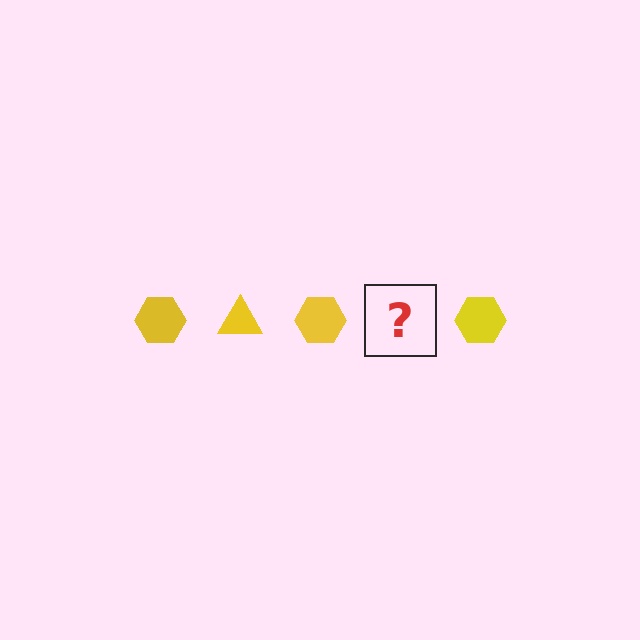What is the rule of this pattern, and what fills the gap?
The rule is that the pattern cycles through hexagon, triangle shapes in yellow. The gap should be filled with a yellow triangle.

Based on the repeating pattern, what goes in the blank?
The blank should be a yellow triangle.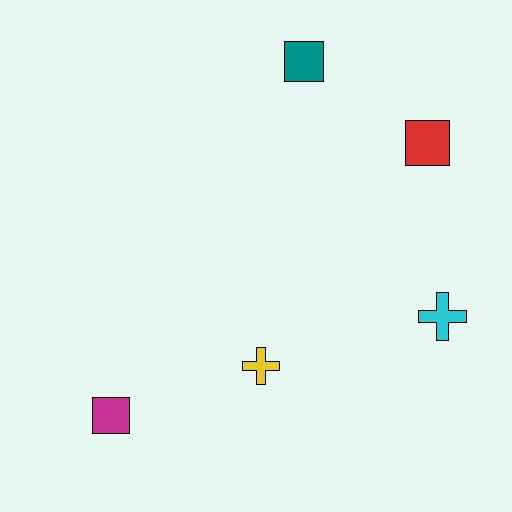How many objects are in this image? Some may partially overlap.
There are 5 objects.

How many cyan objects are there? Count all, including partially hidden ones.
There is 1 cyan object.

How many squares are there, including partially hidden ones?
There are 3 squares.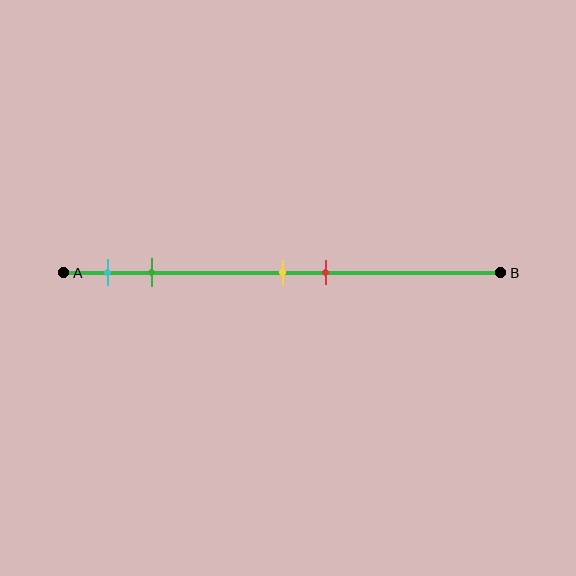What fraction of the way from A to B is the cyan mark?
The cyan mark is approximately 10% (0.1) of the way from A to B.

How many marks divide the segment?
There are 4 marks dividing the segment.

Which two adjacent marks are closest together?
The yellow and red marks are the closest adjacent pair.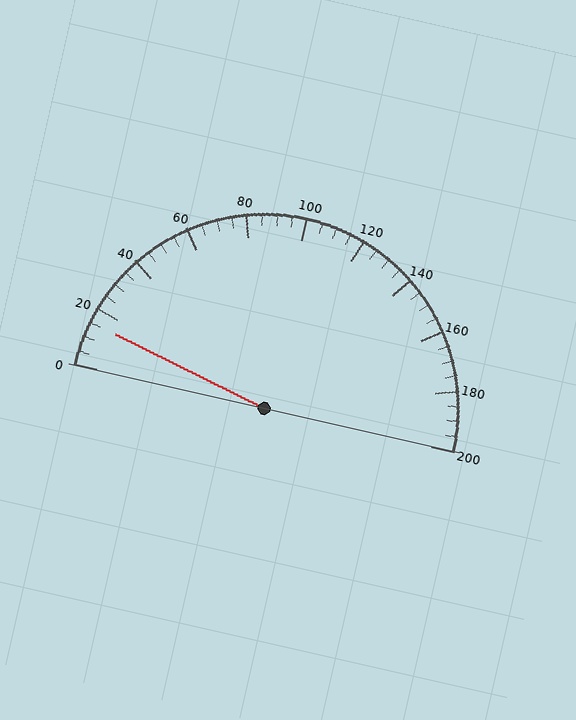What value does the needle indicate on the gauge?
The needle indicates approximately 15.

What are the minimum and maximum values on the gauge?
The gauge ranges from 0 to 200.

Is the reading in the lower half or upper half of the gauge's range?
The reading is in the lower half of the range (0 to 200).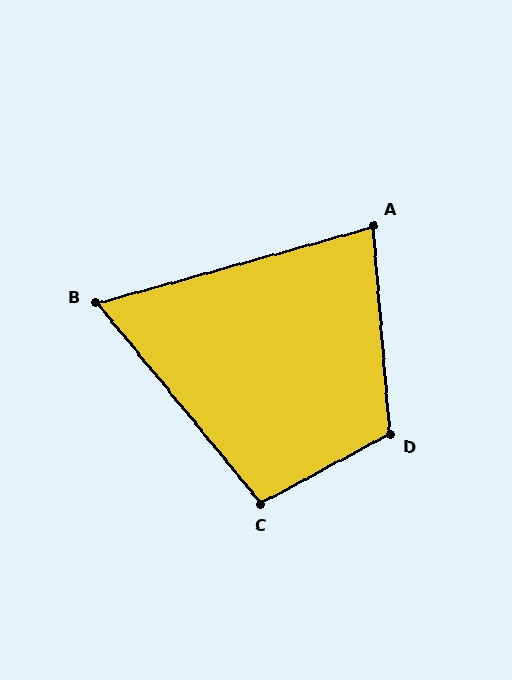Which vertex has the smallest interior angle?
B, at approximately 66 degrees.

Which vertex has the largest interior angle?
D, at approximately 114 degrees.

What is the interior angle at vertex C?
Approximately 101 degrees (obtuse).